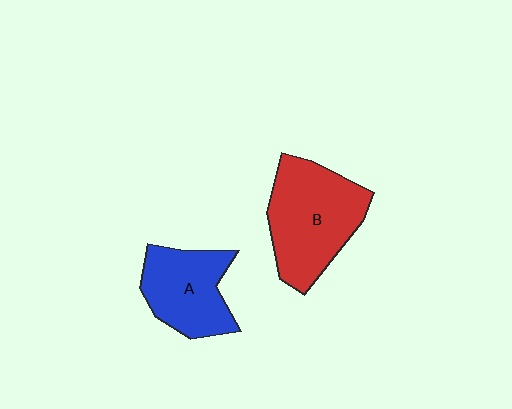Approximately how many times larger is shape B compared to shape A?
Approximately 1.4 times.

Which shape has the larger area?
Shape B (red).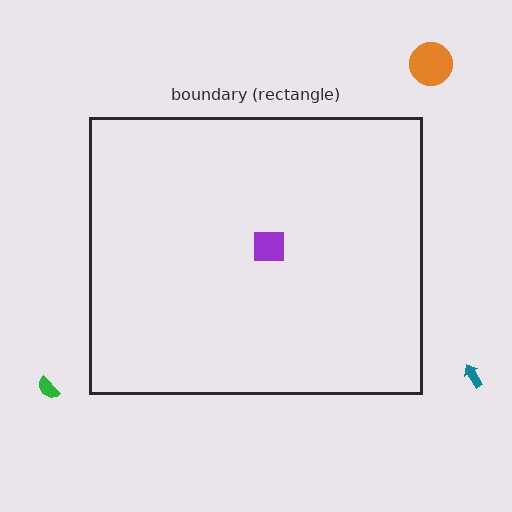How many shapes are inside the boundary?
1 inside, 3 outside.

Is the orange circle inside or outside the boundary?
Outside.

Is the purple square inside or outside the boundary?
Inside.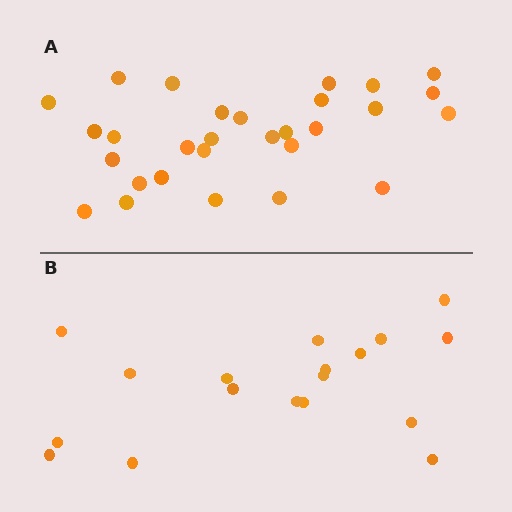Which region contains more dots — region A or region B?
Region A (the top region) has more dots.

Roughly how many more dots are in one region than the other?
Region A has roughly 12 or so more dots than region B.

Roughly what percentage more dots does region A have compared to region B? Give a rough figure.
About 60% more.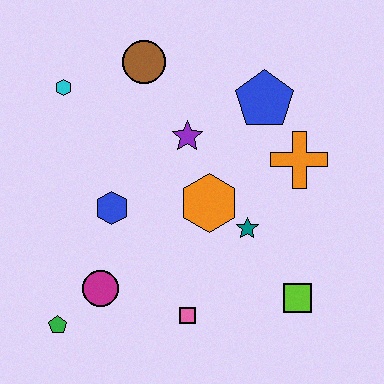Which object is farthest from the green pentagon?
The blue pentagon is farthest from the green pentagon.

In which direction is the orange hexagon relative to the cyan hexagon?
The orange hexagon is to the right of the cyan hexagon.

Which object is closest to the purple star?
The orange hexagon is closest to the purple star.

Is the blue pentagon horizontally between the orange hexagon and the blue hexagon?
No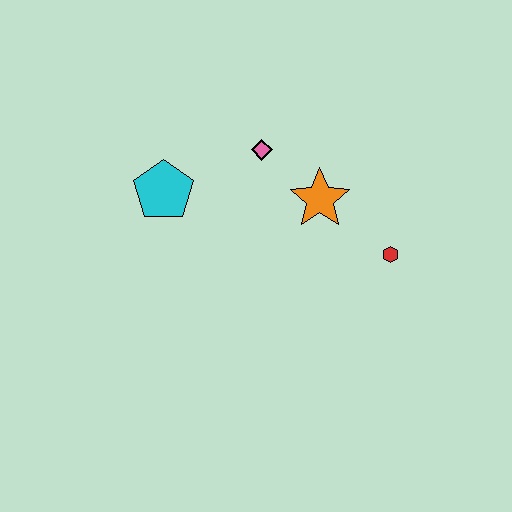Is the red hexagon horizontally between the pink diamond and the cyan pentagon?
No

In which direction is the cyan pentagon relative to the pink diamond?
The cyan pentagon is to the left of the pink diamond.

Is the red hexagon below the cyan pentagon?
Yes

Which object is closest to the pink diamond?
The orange star is closest to the pink diamond.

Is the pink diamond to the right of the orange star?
No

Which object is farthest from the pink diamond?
The red hexagon is farthest from the pink diamond.